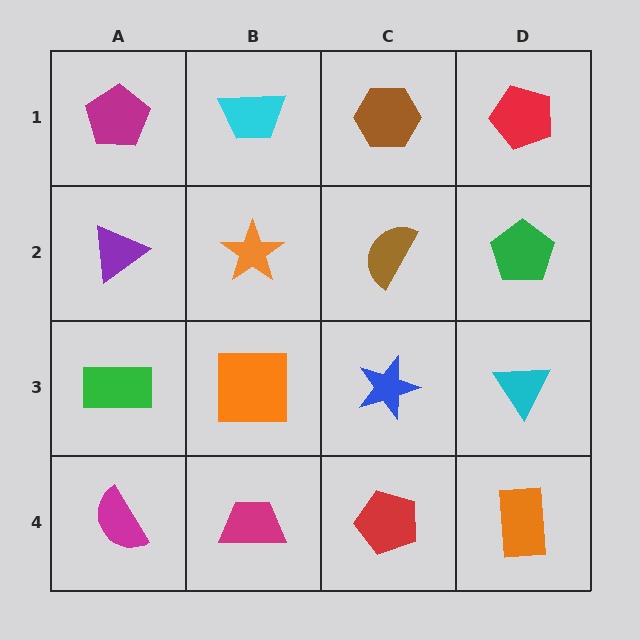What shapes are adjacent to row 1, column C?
A brown semicircle (row 2, column C), a cyan trapezoid (row 1, column B), a red pentagon (row 1, column D).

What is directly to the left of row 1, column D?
A brown hexagon.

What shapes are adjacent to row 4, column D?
A cyan triangle (row 3, column D), a red pentagon (row 4, column C).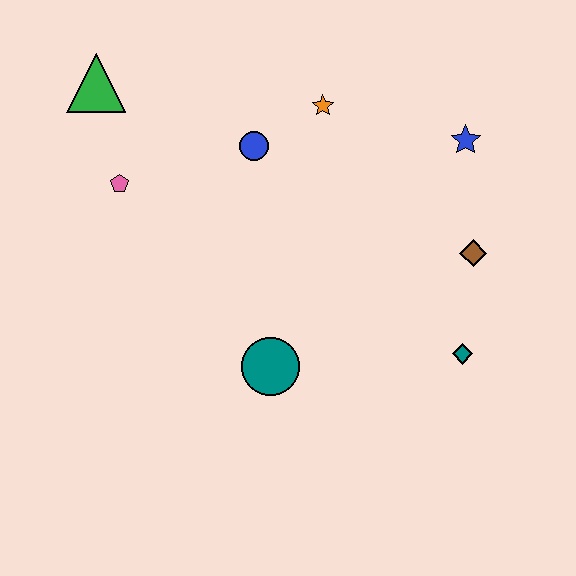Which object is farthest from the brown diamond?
The green triangle is farthest from the brown diamond.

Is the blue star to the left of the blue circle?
No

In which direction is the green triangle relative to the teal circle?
The green triangle is above the teal circle.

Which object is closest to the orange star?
The blue circle is closest to the orange star.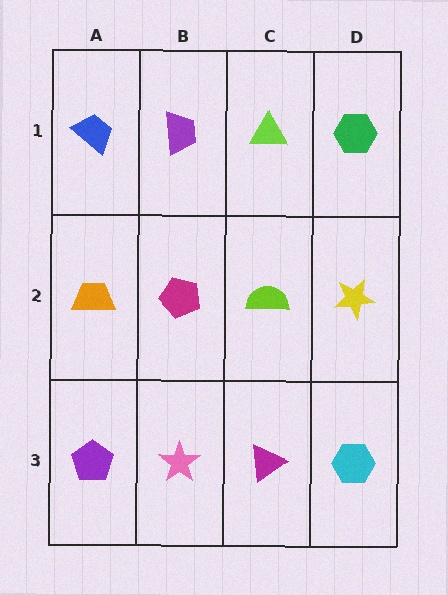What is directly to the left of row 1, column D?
A lime triangle.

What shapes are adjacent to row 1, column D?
A yellow star (row 2, column D), a lime triangle (row 1, column C).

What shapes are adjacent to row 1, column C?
A lime semicircle (row 2, column C), a purple trapezoid (row 1, column B), a green hexagon (row 1, column D).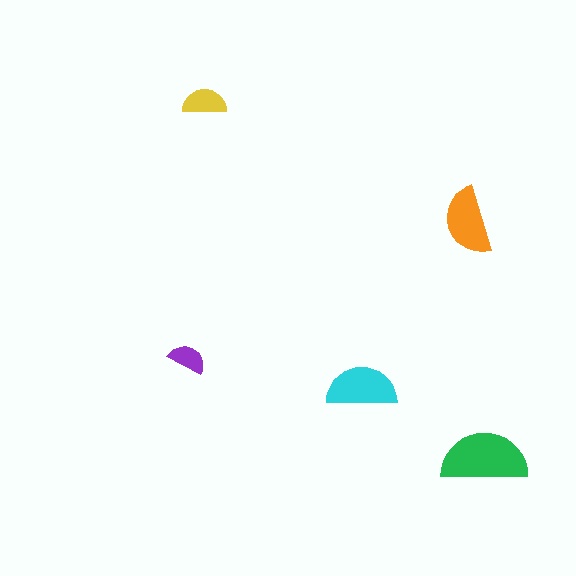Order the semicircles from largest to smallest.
the green one, the cyan one, the orange one, the yellow one, the purple one.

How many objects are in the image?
There are 5 objects in the image.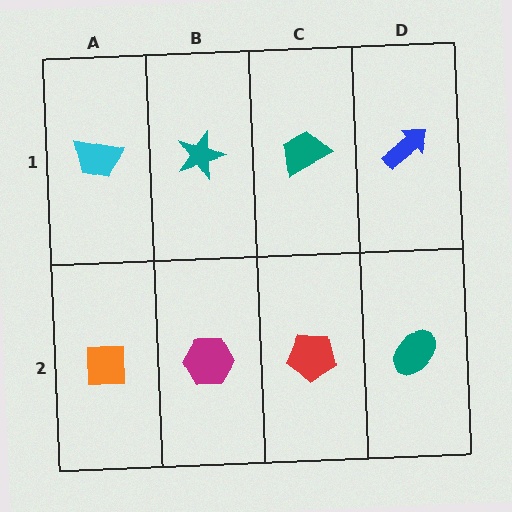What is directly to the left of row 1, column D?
A teal trapezoid.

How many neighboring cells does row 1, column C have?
3.